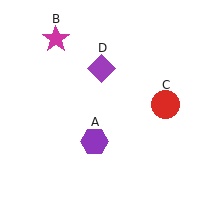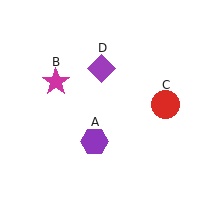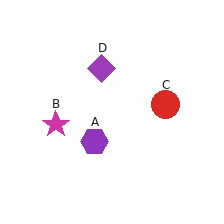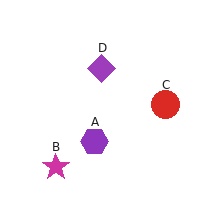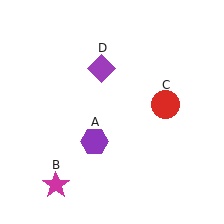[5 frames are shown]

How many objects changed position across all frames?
1 object changed position: magenta star (object B).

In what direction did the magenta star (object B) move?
The magenta star (object B) moved down.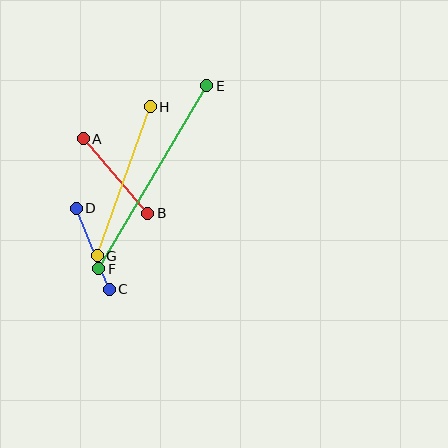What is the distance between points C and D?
The distance is approximately 88 pixels.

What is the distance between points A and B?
The distance is approximately 99 pixels.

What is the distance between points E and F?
The distance is approximately 213 pixels.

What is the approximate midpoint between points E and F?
The midpoint is at approximately (153, 177) pixels.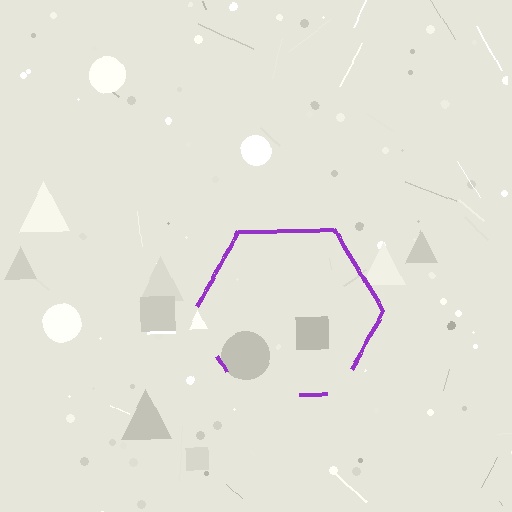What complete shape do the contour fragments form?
The contour fragments form a hexagon.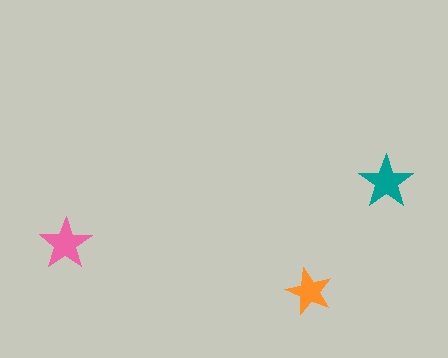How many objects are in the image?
There are 3 objects in the image.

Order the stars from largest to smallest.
the teal one, the pink one, the orange one.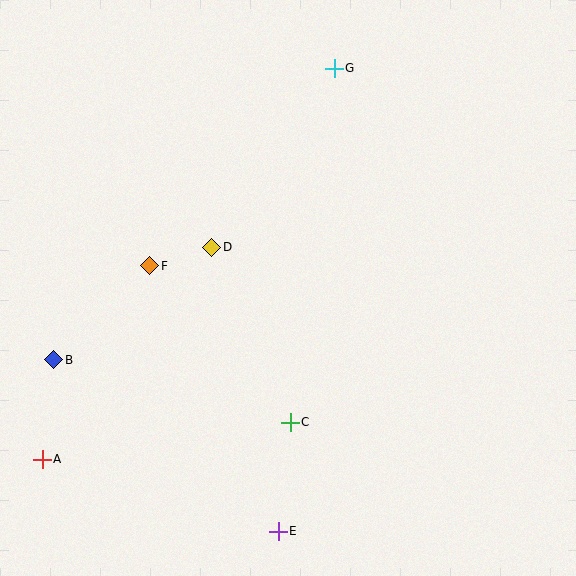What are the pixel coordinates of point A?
Point A is at (42, 459).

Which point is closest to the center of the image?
Point D at (212, 247) is closest to the center.